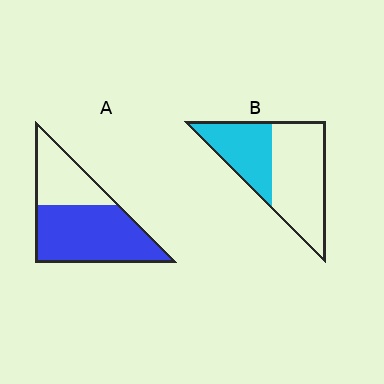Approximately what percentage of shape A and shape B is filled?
A is approximately 65% and B is approximately 40%.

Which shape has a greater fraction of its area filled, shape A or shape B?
Shape A.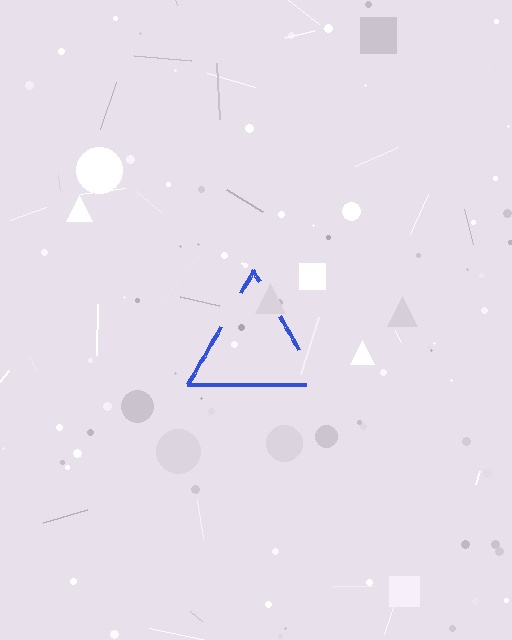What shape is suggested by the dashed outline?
The dashed outline suggests a triangle.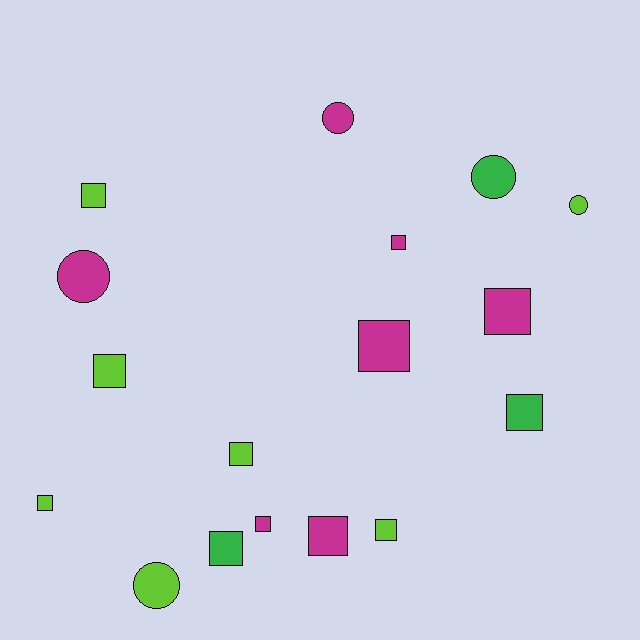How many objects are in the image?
There are 17 objects.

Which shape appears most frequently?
Square, with 12 objects.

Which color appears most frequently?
Lime, with 7 objects.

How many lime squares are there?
There are 5 lime squares.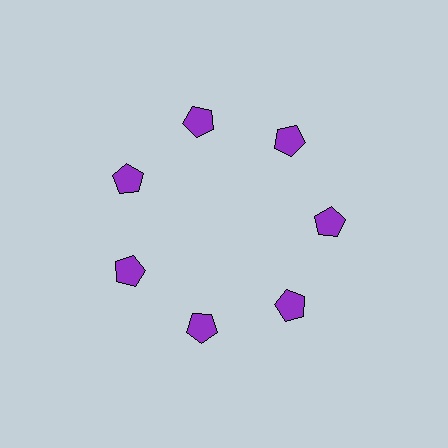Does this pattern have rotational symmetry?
Yes, this pattern has 7-fold rotational symmetry. It looks the same after rotating 51 degrees around the center.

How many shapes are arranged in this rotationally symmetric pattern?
There are 7 shapes, arranged in 7 groups of 1.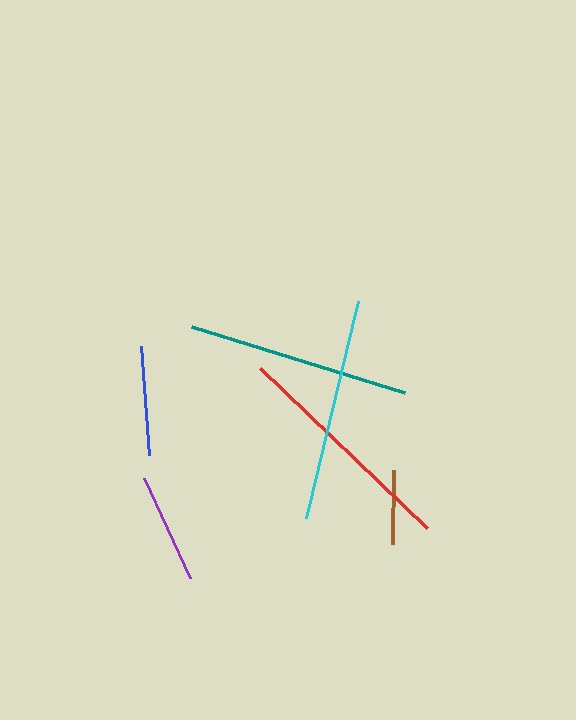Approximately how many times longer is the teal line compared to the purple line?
The teal line is approximately 2.0 times the length of the purple line.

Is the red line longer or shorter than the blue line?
The red line is longer than the blue line.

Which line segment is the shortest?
The brown line is the shortest at approximately 74 pixels.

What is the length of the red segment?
The red segment is approximately 231 pixels long.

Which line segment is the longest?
The red line is the longest at approximately 231 pixels.